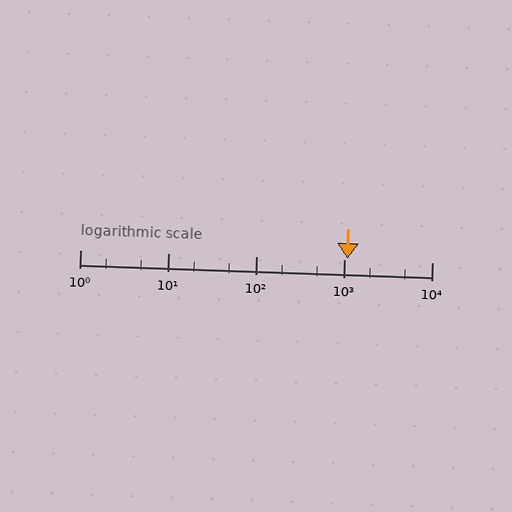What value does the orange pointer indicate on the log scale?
The pointer indicates approximately 1100.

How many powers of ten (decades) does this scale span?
The scale spans 4 decades, from 1 to 10000.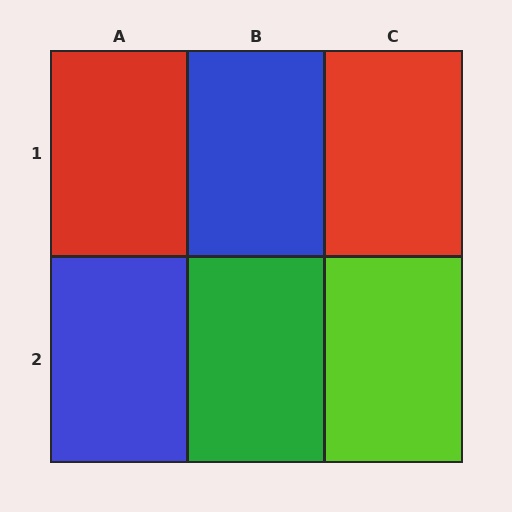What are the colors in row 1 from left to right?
Red, blue, red.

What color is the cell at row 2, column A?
Blue.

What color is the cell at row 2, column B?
Green.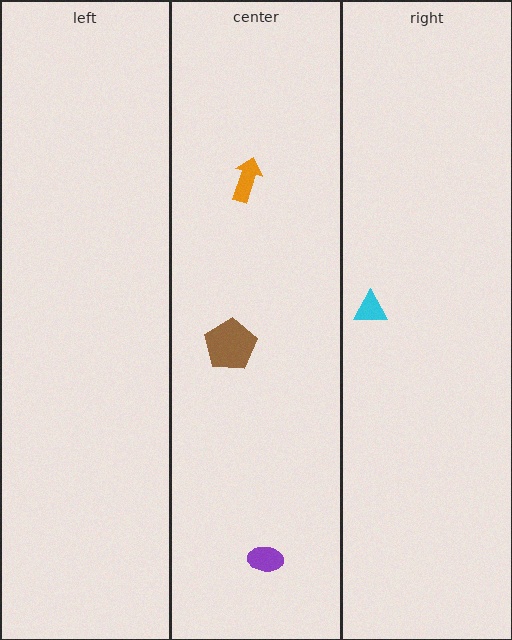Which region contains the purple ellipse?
The center region.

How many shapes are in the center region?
3.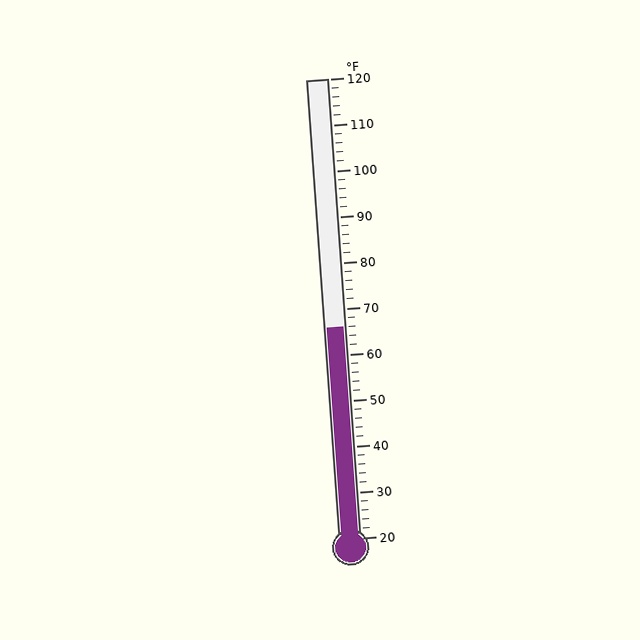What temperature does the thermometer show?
The thermometer shows approximately 66°F.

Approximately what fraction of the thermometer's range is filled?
The thermometer is filled to approximately 45% of its range.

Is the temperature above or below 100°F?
The temperature is below 100°F.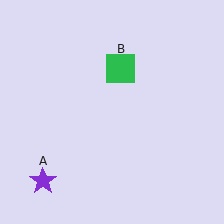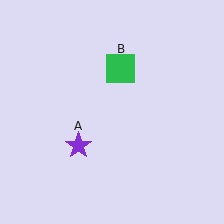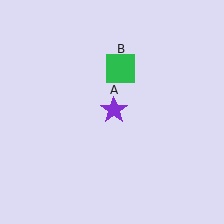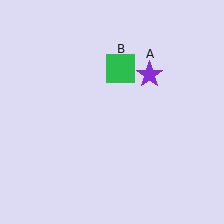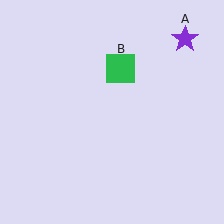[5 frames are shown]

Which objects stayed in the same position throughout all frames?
Green square (object B) remained stationary.